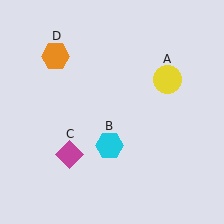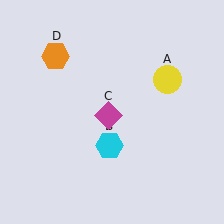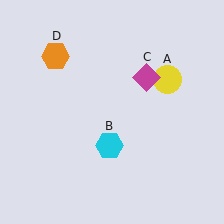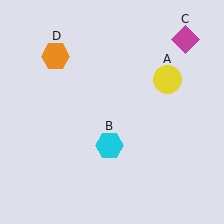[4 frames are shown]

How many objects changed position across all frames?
1 object changed position: magenta diamond (object C).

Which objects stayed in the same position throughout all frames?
Yellow circle (object A) and cyan hexagon (object B) and orange hexagon (object D) remained stationary.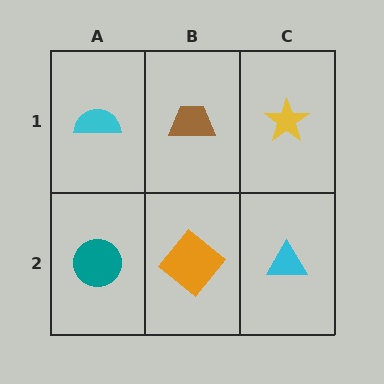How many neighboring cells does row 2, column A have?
2.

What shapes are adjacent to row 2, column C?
A yellow star (row 1, column C), an orange diamond (row 2, column B).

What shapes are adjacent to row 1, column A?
A teal circle (row 2, column A), a brown trapezoid (row 1, column B).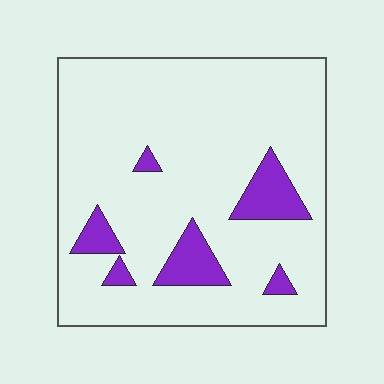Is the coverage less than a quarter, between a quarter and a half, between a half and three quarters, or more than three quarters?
Less than a quarter.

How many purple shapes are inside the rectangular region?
6.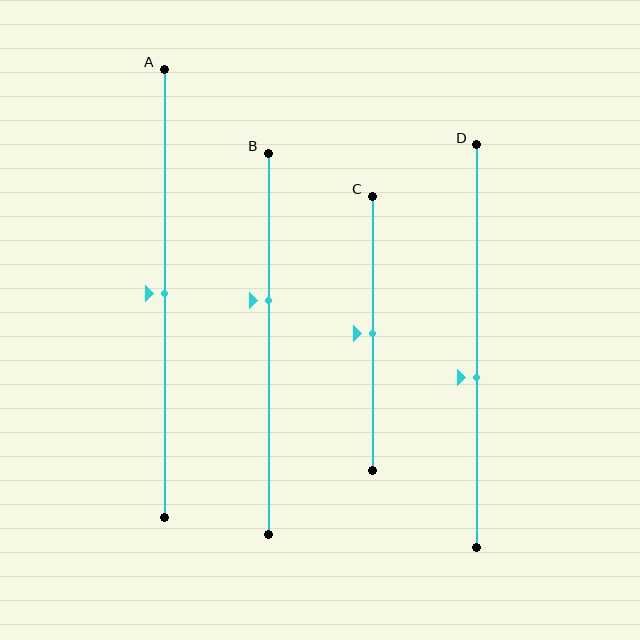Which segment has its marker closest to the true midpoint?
Segment A has its marker closest to the true midpoint.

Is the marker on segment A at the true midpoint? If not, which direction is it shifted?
Yes, the marker on segment A is at the true midpoint.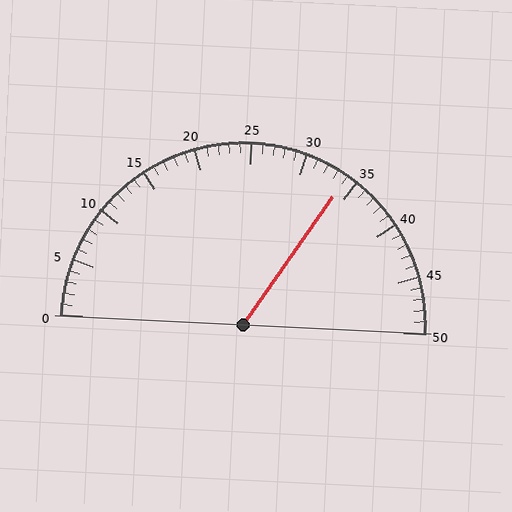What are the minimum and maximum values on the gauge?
The gauge ranges from 0 to 50.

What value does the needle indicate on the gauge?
The needle indicates approximately 34.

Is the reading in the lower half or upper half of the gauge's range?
The reading is in the upper half of the range (0 to 50).